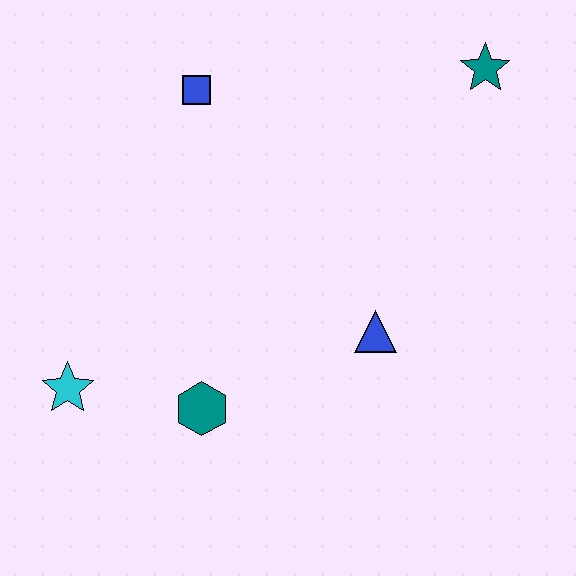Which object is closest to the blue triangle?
The teal hexagon is closest to the blue triangle.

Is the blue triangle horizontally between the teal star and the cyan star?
Yes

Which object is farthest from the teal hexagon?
The teal star is farthest from the teal hexagon.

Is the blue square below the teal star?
Yes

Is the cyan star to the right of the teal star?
No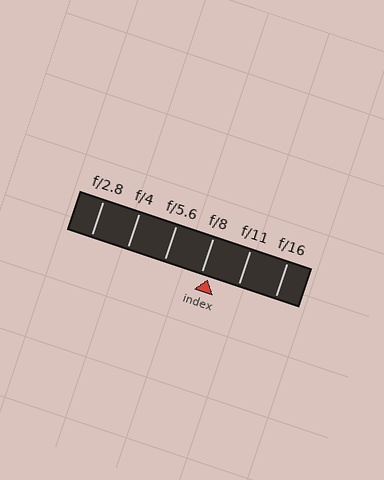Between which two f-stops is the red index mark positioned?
The index mark is between f/8 and f/11.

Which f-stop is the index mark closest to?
The index mark is closest to f/8.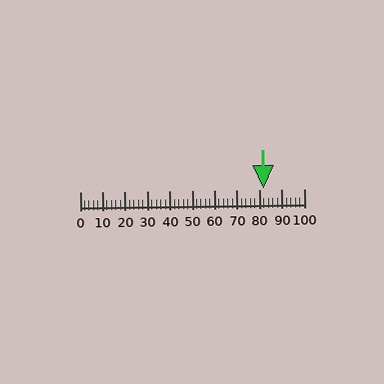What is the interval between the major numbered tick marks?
The major tick marks are spaced 10 units apart.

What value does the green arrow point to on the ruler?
The green arrow points to approximately 82.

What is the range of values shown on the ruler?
The ruler shows values from 0 to 100.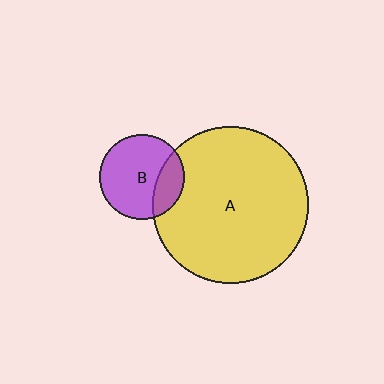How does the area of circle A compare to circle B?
Approximately 3.4 times.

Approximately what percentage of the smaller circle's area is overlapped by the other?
Approximately 25%.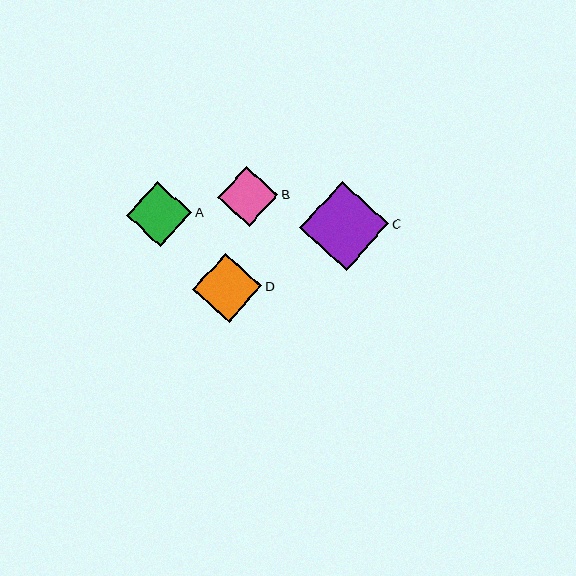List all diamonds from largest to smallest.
From largest to smallest: C, D, A, B.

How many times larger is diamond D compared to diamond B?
Diamond D is approximately 1.2 times the size of diamond B.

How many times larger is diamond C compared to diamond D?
Diamond C is approximately 1.3 times the size of diamond D.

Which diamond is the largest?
Diamond C is the largest with a size of approximately 89 pixels.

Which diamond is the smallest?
Diamond B is the smallest with a size of approximately 60 pixels.